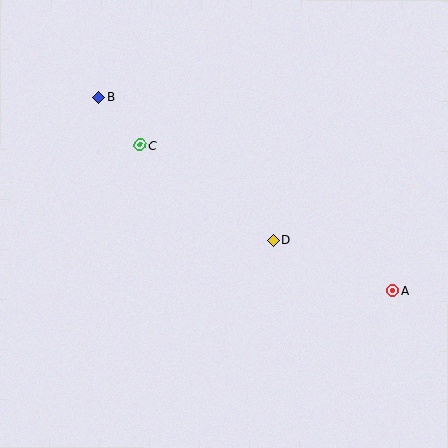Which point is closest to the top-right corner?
Point A is closest to the top-right corner.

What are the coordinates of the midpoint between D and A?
The midpoint between D and A is at (333, 266).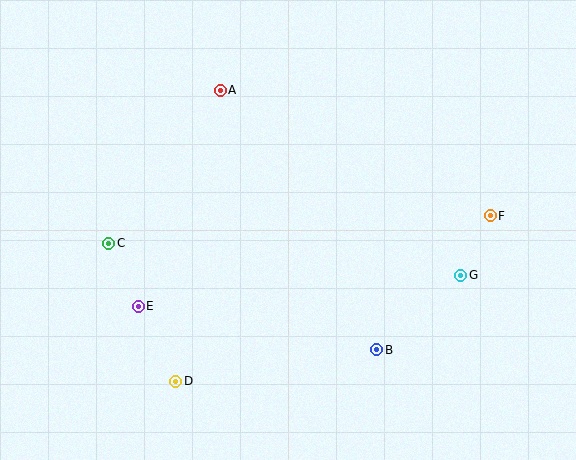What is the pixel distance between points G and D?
The distance between G and D is 304 pixels.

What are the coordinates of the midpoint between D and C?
The midpoint between D and C is at (142, 312).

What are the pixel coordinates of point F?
Point F is at (490, 216).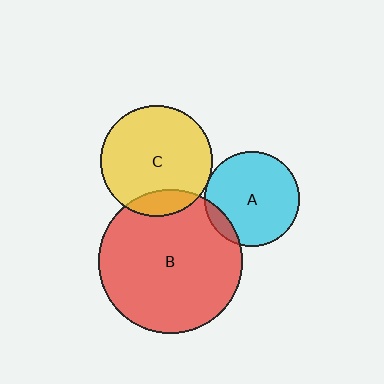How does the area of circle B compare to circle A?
Approximately 2.3 times.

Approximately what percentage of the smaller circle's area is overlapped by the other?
Approximately 10%.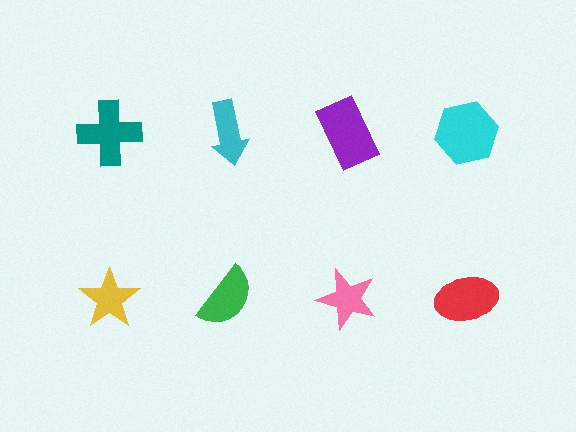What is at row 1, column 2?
A cyan arrow.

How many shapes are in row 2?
4 shapes.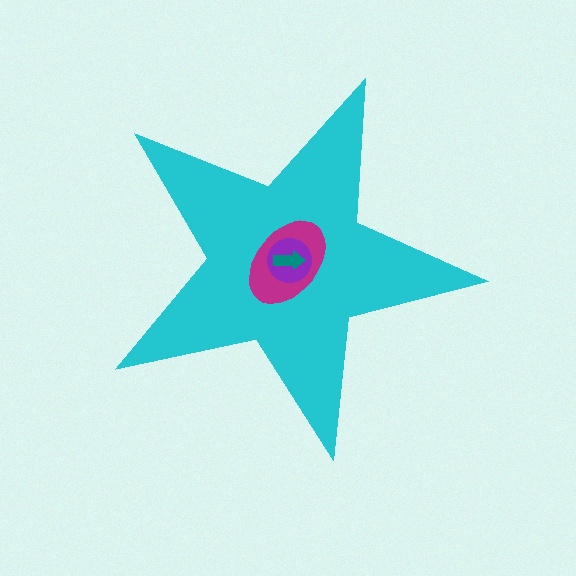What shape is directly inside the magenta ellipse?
The purple circle.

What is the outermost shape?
The cyan star.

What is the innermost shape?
The teal arrow.